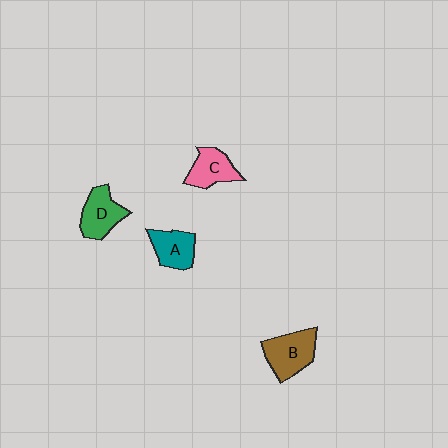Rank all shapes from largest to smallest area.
From largest to smallest: B (brown), D (green), C (pink), A (teal).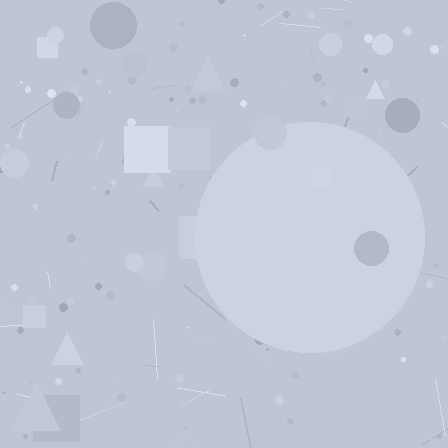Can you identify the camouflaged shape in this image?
The camouflaged shape is a circle.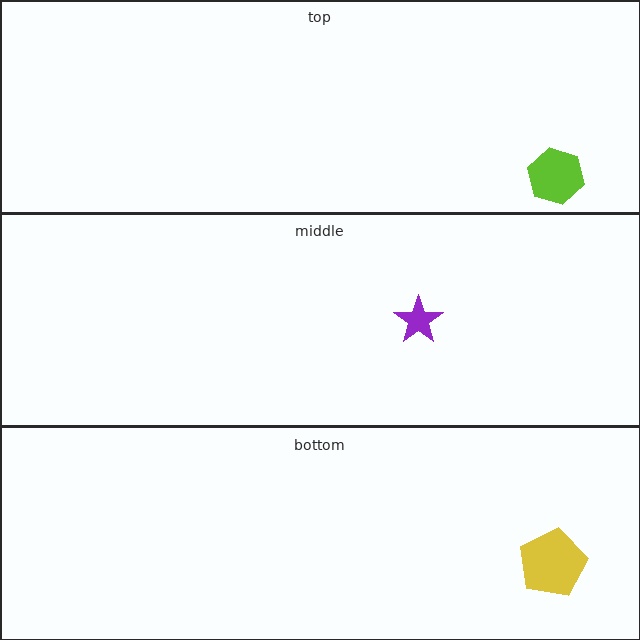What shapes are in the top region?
The lime hexagon.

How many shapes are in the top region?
1.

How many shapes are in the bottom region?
1.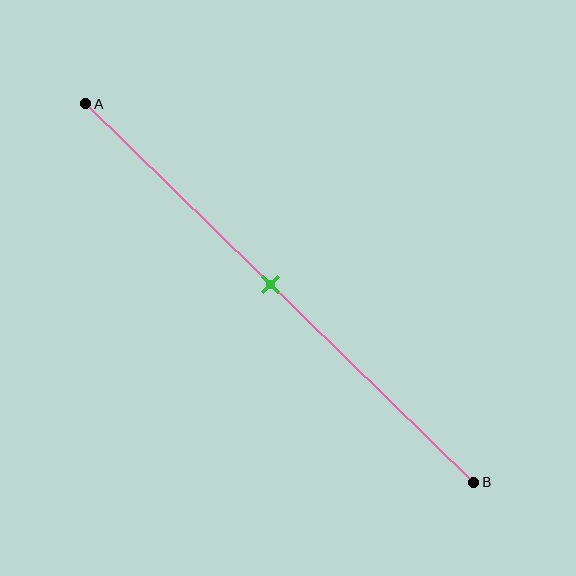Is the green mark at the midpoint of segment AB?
Yes, the mark is approximately at the midpoint.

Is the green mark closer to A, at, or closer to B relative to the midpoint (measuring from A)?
The green mark is approximately at the midpoint of segment AB.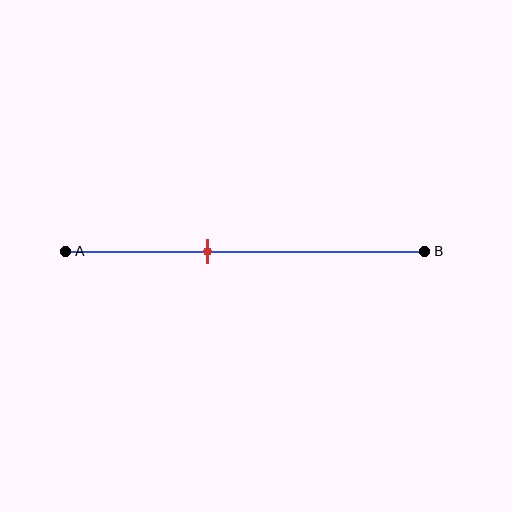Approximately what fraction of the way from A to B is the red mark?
The red mark is approximately 40% of the way from A to B.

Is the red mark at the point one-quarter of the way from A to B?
No, the mark is at about 40% from A, not at the 25% one-quarter point.